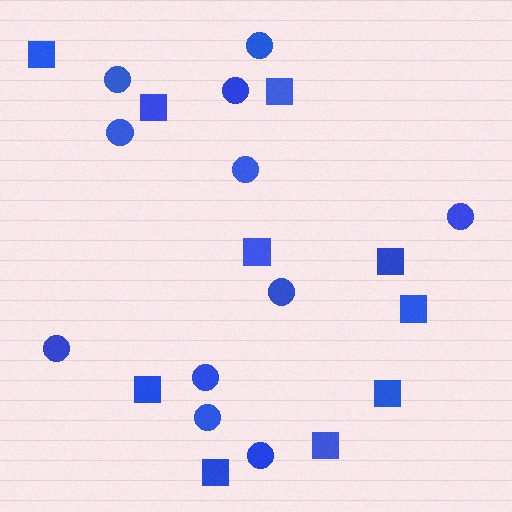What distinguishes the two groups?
There are 2 groups: one group of squares (10) and one group of circles (11).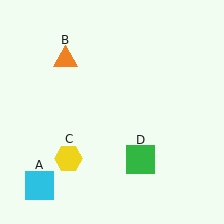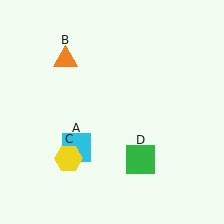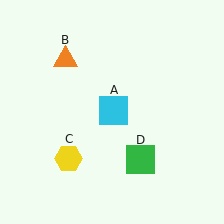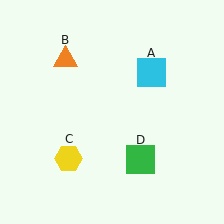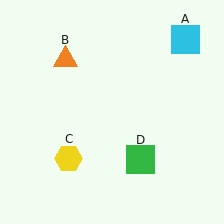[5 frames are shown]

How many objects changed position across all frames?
1 object changed position: cyan square (object A).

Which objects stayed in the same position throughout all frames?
Orange triangle (object B) and yellow hexagon (object C) and green square (object D) remained stationary.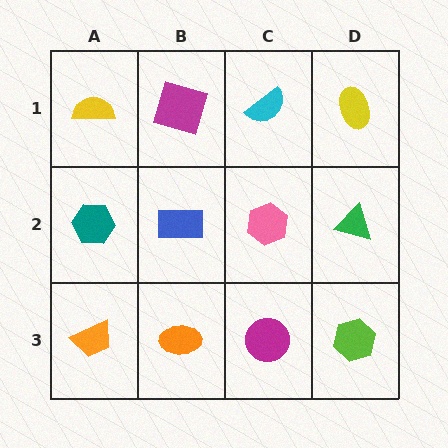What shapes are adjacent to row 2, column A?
A yellow semicircle (row 1, column A), an orange trapezoid (row 3, column A), a blue rectangle (row 2, column B).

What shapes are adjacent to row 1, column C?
A pink hexagon (row 2, column C), a magenta square (row 1, column B), a yellow ellipse (row 1, column D).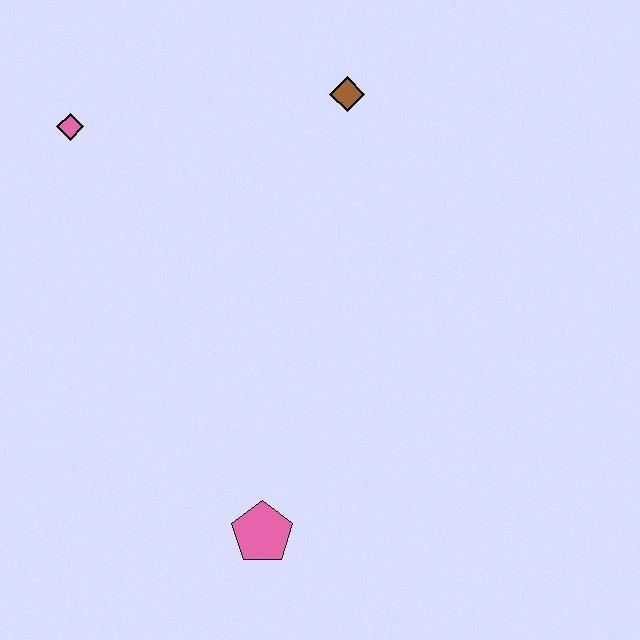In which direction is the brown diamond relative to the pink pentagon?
The brown diamond is above the pink pentagon.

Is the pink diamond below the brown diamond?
Yes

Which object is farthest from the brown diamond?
The pink pentagon is farthest from the brown diamond.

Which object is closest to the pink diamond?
The brown diamond is closest to the pink diamond.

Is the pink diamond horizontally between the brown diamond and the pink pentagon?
No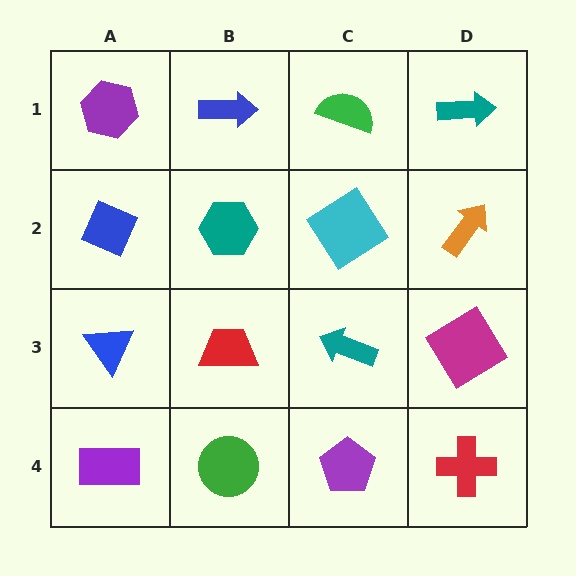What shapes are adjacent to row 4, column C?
A teal arrow (row 3, column C), a green circle (row 4, column B), a red cross (row 4, column D).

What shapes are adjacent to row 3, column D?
An orange arrow (row 2, column D), a red cross (row 4, column D), a teal arrow (row 3, column C).